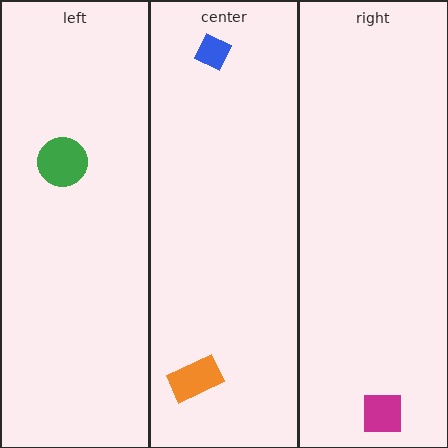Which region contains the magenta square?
The right region.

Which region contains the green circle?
The left region.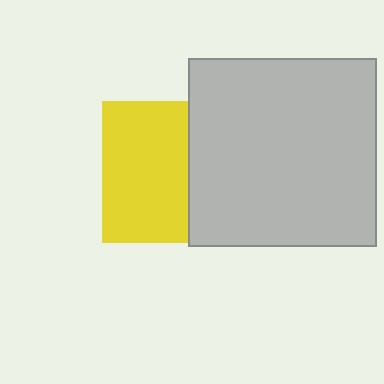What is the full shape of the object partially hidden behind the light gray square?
The partially hidden object is a yellow square.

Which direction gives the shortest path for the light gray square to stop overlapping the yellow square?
Moving right gives the shortest separation.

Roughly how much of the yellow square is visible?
About half of it is visible (roughly 61%).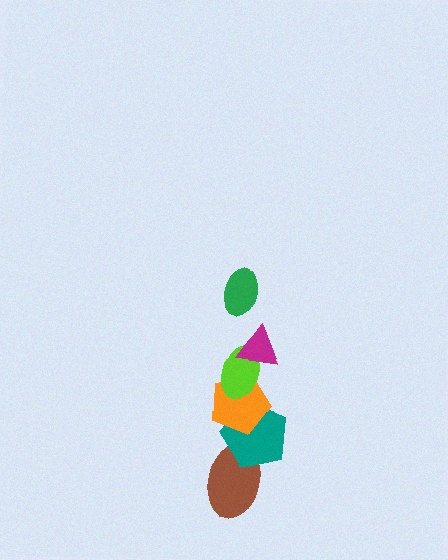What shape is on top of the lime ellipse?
The magenta triangle is on top of the lime ellipse.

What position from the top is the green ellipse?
The green ellipse is 1st from the top.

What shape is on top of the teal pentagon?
The orange pentagon is on top of the teal pentagon.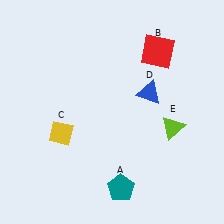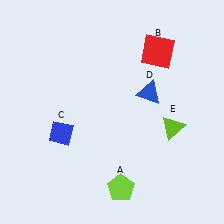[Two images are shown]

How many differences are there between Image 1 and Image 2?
There are 2 differences between the two images.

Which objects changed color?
A changed from teal to lime. C changed from yellow to blue.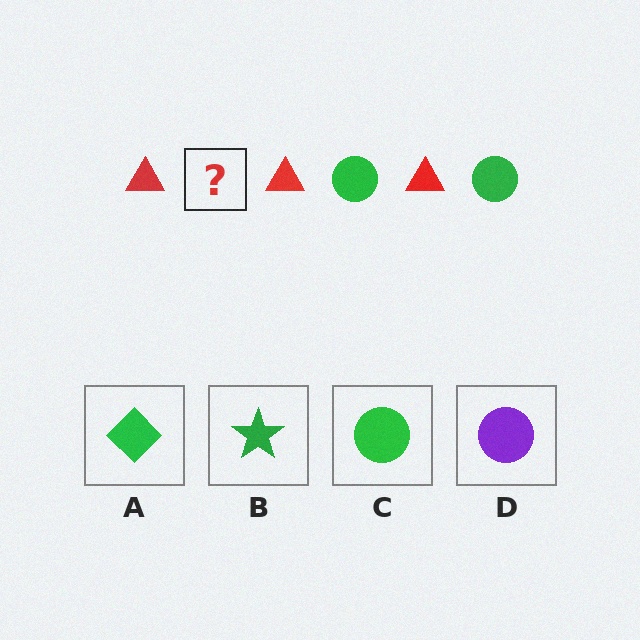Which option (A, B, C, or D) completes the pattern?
C.